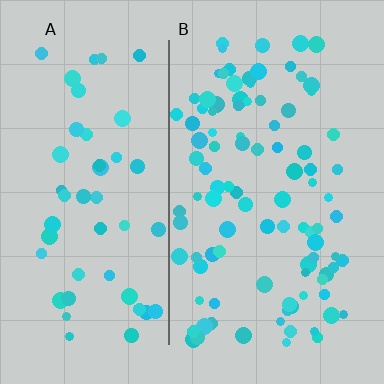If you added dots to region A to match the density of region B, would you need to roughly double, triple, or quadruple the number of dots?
Approximately double.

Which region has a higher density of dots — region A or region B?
B (the right).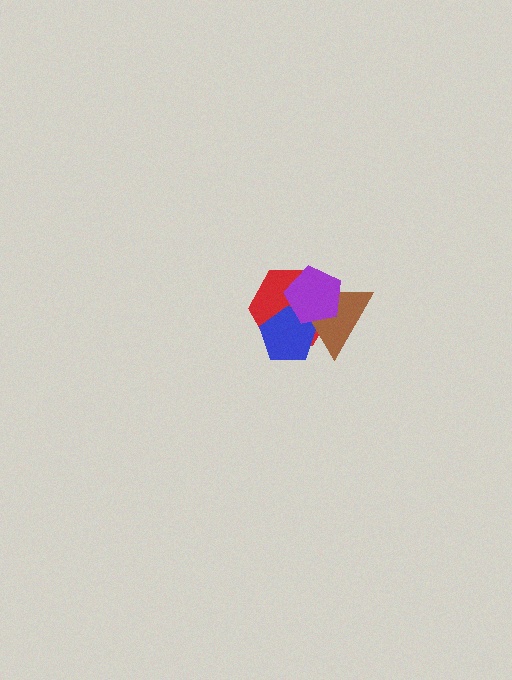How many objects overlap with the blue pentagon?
3 objects overlap with the blue pentagon.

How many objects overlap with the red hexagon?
3 objects overlap with the red hexagon.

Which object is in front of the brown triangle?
The purple pentagon is in front of the brown triangle.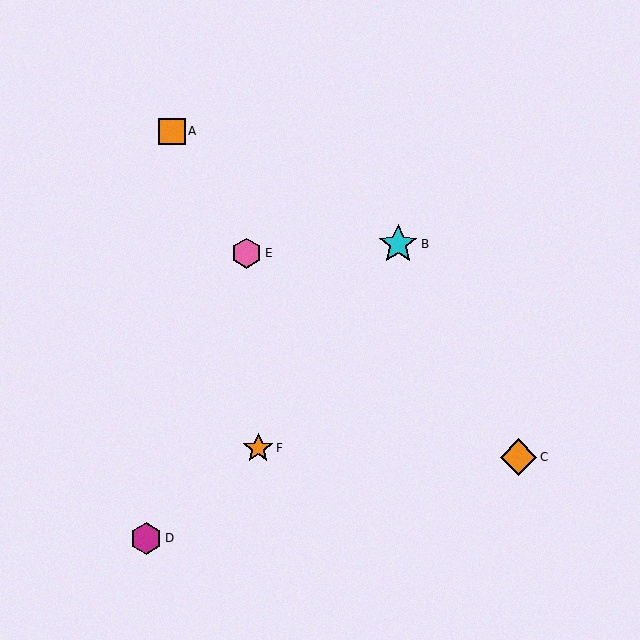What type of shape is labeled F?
Shape F is an orange star.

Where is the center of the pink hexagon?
The center of the pink hexagon is at (247, 253).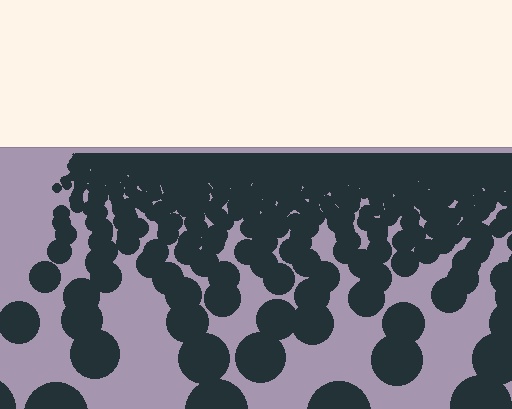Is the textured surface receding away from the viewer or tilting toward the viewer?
The surface is receding away from the viewer. Texture elements get smaller and denser toward the top.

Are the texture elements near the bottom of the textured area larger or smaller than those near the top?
Larger. Near the bottom, elements are closer to the viewer and appear at a bigger on-screen size.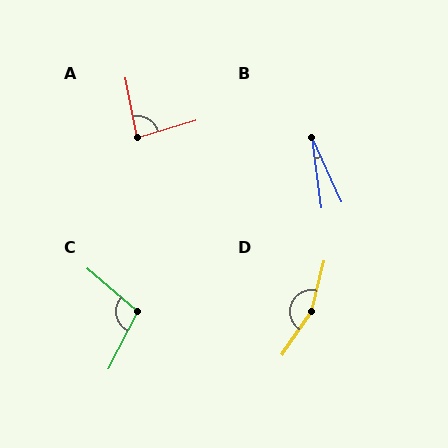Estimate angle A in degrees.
Approximately 85 degrees.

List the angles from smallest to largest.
B (17°), A (85°), C (104°), D (160°).